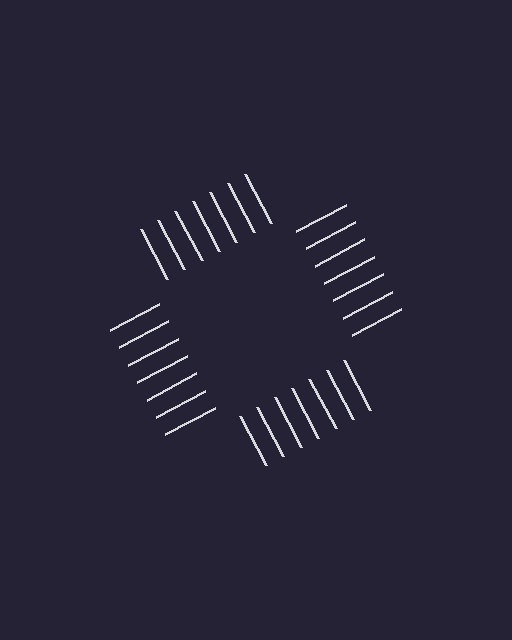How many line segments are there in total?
28 — 7 along each of the 4 edges.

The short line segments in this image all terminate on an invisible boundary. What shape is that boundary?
An illusory square — the line segments terminate on its edges but no continuous stroke is drawn.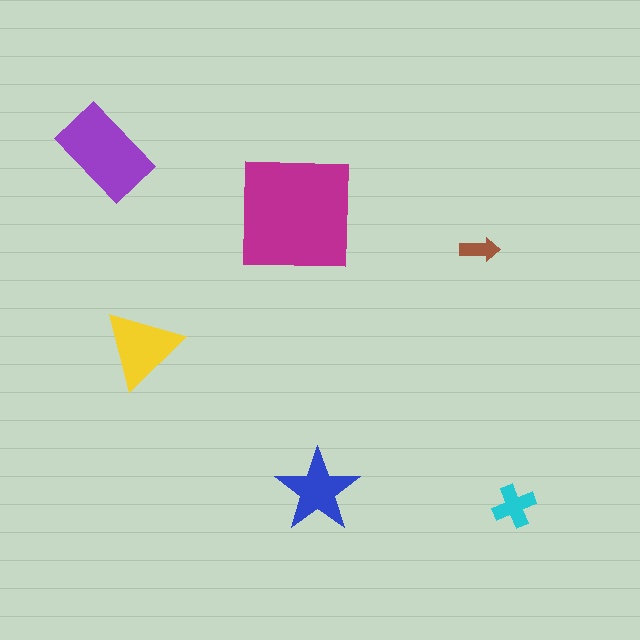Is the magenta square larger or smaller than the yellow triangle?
Larger.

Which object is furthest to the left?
The purple rectangle is leftmost.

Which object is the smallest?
The brown arrow.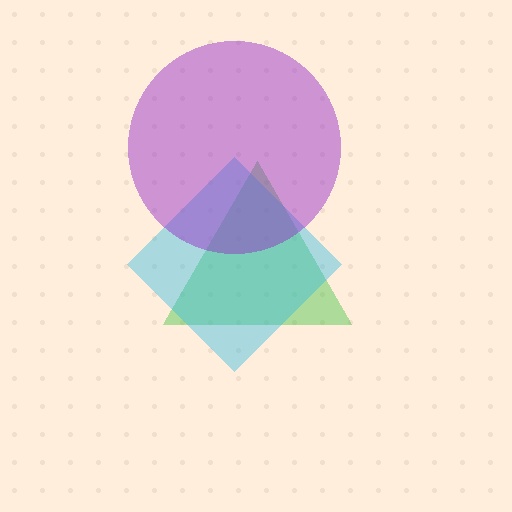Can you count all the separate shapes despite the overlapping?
Yes, there are 3 separate shapes.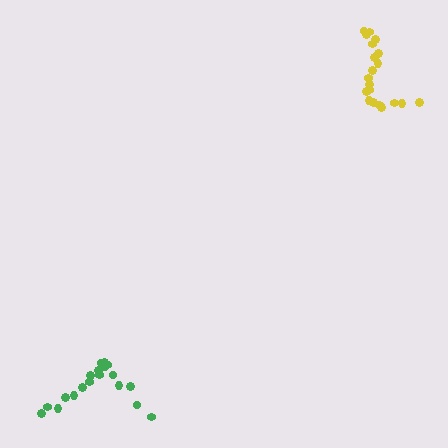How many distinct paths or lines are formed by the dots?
There are 2 distinct paths.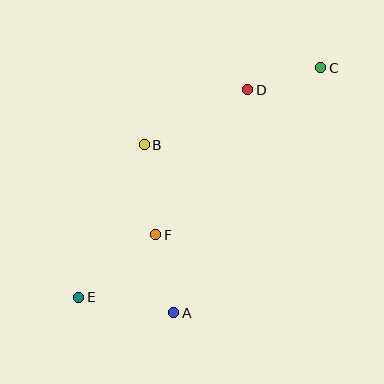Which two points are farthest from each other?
Points C and E are farthest from each other.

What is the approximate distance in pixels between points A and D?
The distance between A and D is approximately 235 pixels.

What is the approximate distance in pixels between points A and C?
The distance between A and C is approximately 286 pixels.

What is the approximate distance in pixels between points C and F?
The distance between C and F is approximately 235 pixels.